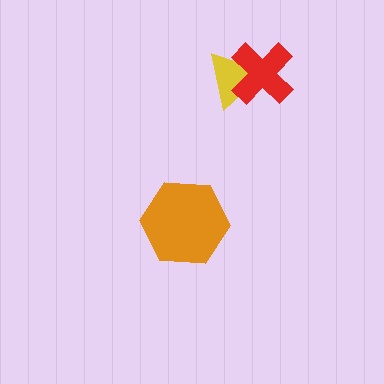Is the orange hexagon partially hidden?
No, no other shape covers it.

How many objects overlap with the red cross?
1 object overlaps with the red cross.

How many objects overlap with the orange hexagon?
0 objects overlap with the orange hexagon.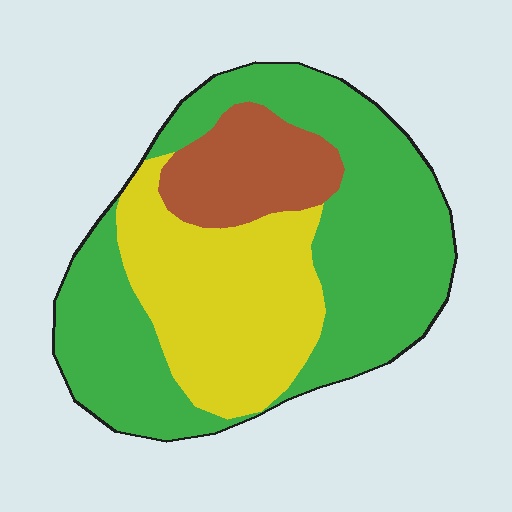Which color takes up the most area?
Green, at roughly 55%.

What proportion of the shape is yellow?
Yellow takes up between a sixth and a third of the shape.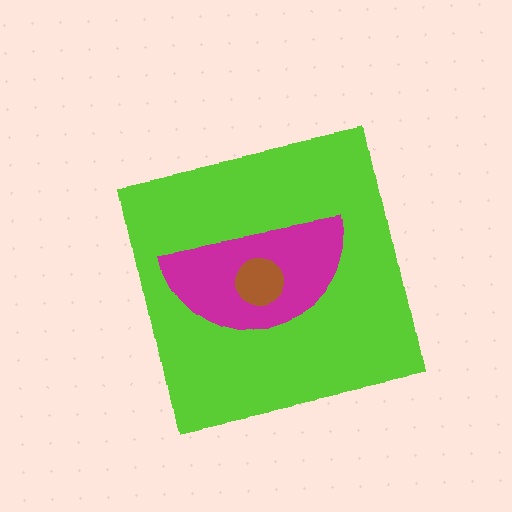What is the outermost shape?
The lime square.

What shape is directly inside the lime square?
The magenta semicircle.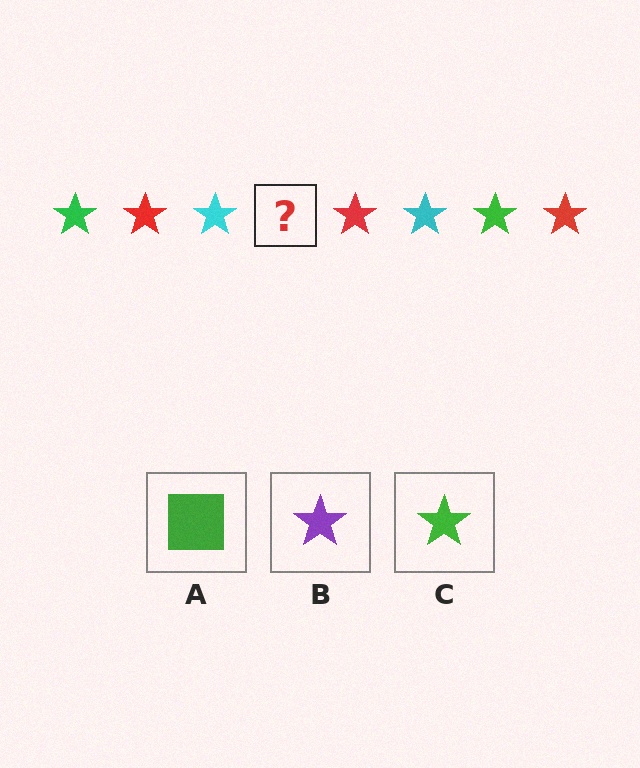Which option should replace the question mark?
Option C.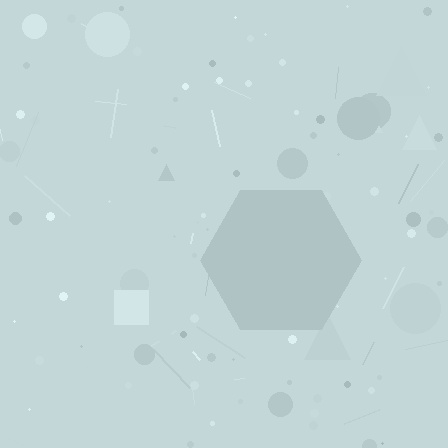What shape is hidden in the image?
A hexagon is hidden in the image.